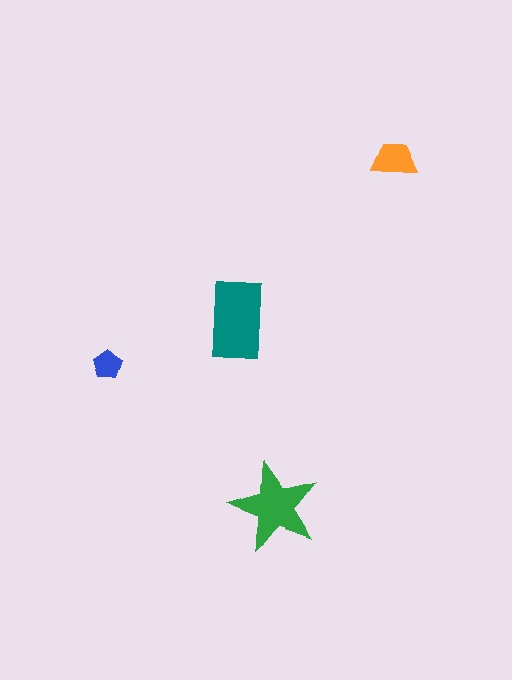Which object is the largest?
The teal rectangle.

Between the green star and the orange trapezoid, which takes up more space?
The green star.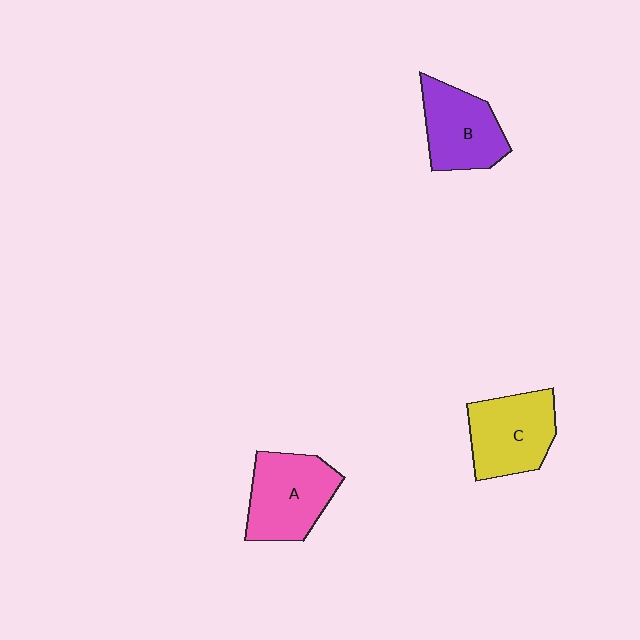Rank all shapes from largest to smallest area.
From largest to smallest: A (pink), C (yellow), B (purple).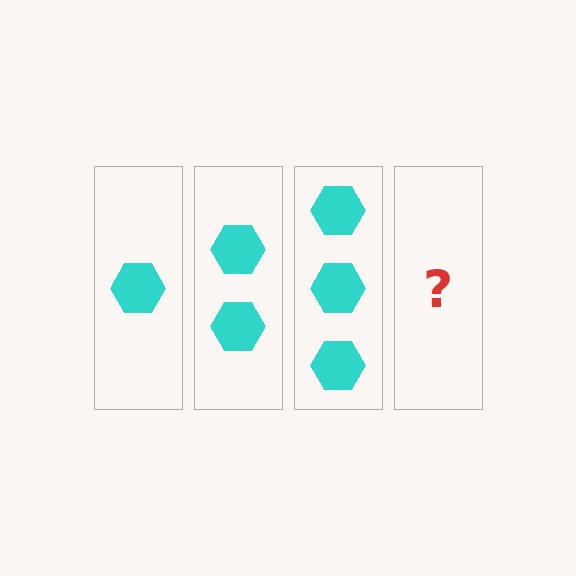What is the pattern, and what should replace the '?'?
The pattern is that each step adds one more hexagon. The '?' should be 4 hexagons.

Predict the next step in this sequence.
The next step is 4 hexagons.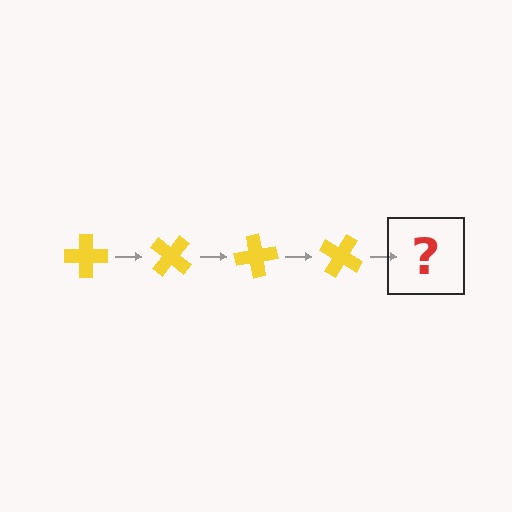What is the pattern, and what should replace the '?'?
The pattern is that the cross rotates 40 degrees each step. The '?' should be a yellow cross rotated 160 degrees.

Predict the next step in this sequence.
The next step is a yellow cross rotated 160 degrees.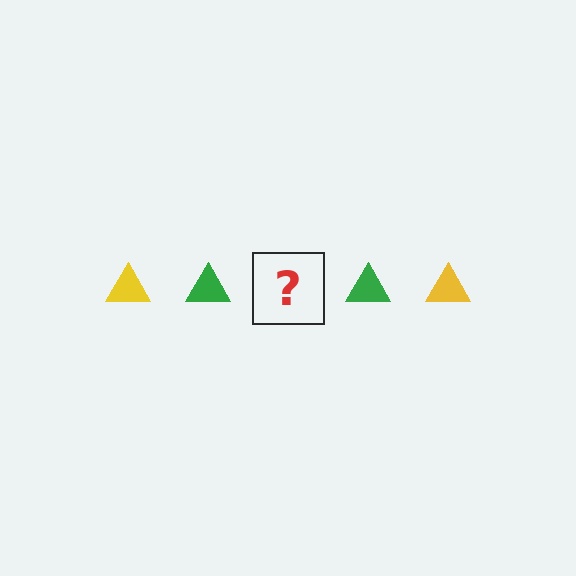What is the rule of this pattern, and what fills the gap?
The rule is that the pattern cycles through yellow, green triangles. The gap should be filled with a yellow triangle.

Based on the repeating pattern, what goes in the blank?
The blank should be a yellow triangle.